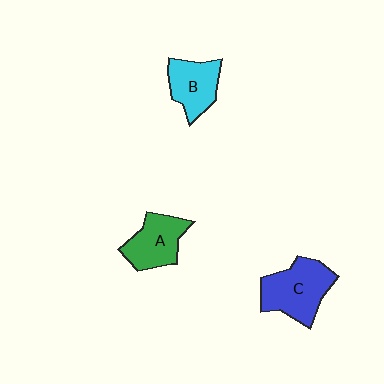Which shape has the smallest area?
Shape B (cyan).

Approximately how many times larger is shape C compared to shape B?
Approximately 1.4 times.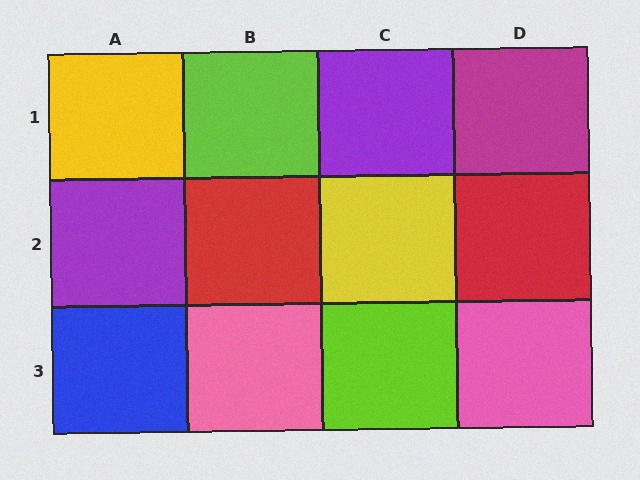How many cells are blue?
1 cell is blue.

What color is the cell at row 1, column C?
Purple.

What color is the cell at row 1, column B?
Lime.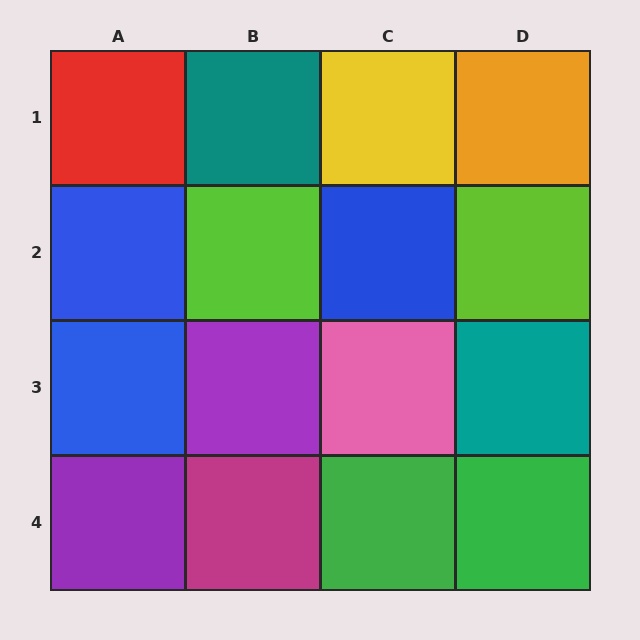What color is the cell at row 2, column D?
Lime.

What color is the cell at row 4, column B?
Magenta.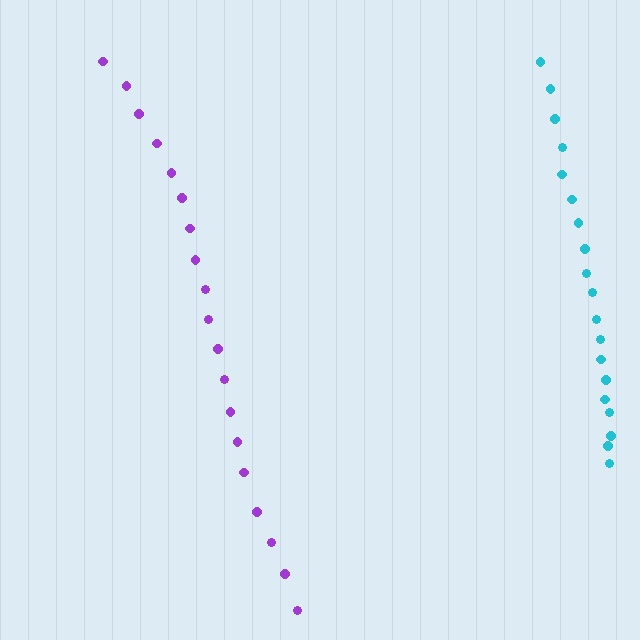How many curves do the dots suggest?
There are 2 distinct paths.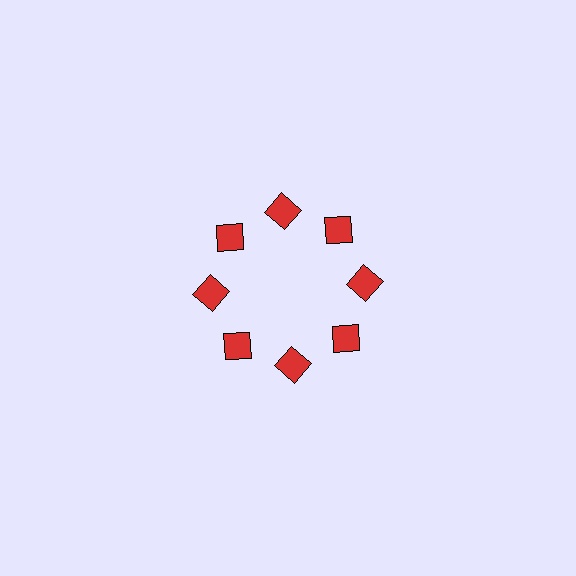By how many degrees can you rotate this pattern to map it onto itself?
The pattern maps onto itself every 45 degrees of rotation.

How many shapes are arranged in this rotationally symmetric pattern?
There are 8 shapes, arranged in 8 groups of 1.